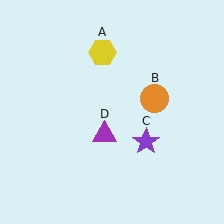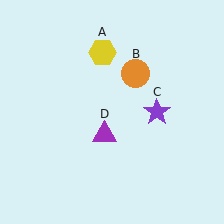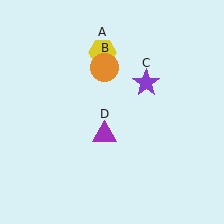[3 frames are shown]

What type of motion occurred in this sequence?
The orange circle (object B), purple star (object C) rotated counterclockwise around the center of the scene.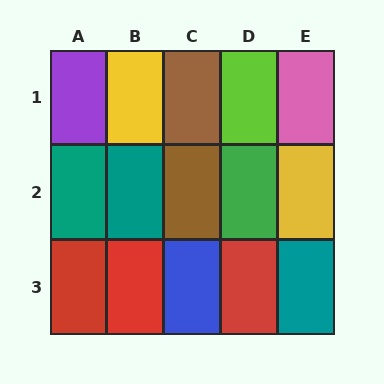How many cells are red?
3 cells are red.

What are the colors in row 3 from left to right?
Red, red, blue, red, teal.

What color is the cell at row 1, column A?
Purple.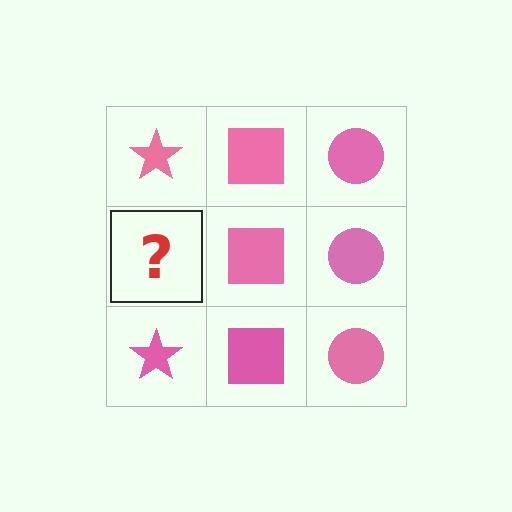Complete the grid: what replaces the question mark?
The question mark should be replaced with a pink star.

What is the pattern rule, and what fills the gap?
The rule is that each column has a consistent shape. The gap should be filled with a pink star.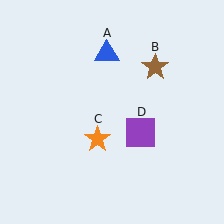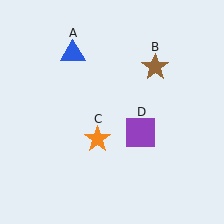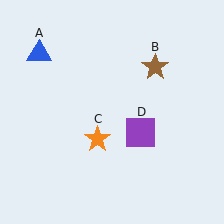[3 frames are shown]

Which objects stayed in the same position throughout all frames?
Brown star (object B) and orange star (object C) and purple square (object D) remained stationary.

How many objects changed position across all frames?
1 object changed position: blue triangle (object A).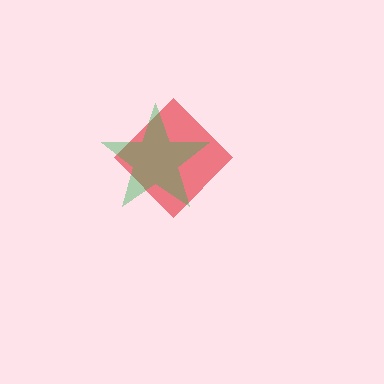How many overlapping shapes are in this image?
There are 2 overlapping shapes in the image.